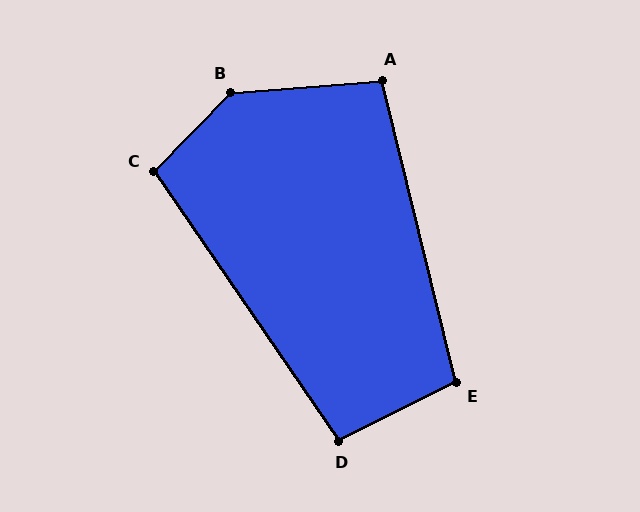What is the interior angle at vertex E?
Approximately 103 degrees (obtuse).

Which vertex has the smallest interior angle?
D, at approximately 98 degrees.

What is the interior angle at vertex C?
Approximately 101 degrees (obtuse).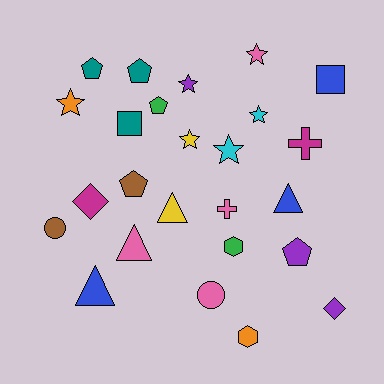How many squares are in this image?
There are 2 squares.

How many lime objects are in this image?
There are no lime objects.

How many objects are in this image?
There are 25 objects.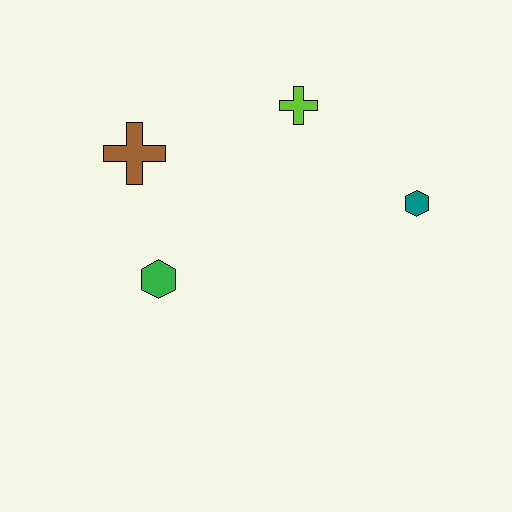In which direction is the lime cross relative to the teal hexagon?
The lime cross is to the left of the teal hexagon.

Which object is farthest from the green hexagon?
The teal hexagon is farthest from the green hexagon.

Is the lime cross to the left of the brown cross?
No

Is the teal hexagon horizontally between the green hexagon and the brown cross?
No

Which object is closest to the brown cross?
The green hexagon is closest to the brown cross.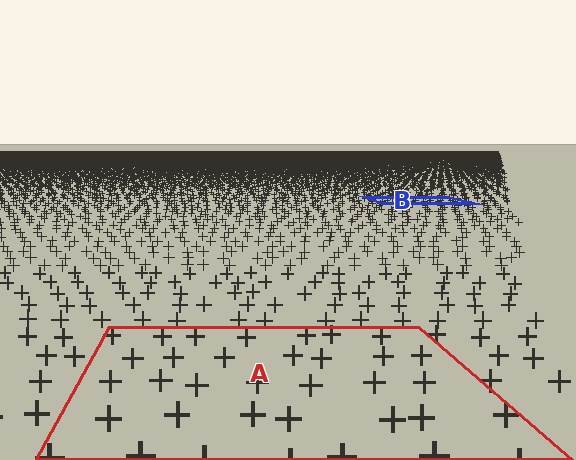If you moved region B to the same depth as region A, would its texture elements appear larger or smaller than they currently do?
They would appear larger. At a closer depth, the same texture elements are projected at a bigger on-screen size.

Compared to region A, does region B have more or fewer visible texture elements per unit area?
Region B has more texture elements per unit area — they are packed more densely because it is farther away.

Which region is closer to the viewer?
Region A is closer. The texture elements there are larger and more spread out.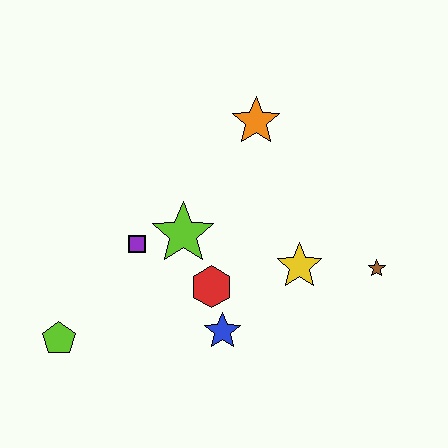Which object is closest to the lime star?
The purple square is closest to the lime star.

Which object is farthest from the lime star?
The brown star is farthest from the lime star.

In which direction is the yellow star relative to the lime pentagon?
The yellow star is to the right of the lime pentagon.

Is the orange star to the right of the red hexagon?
Yes